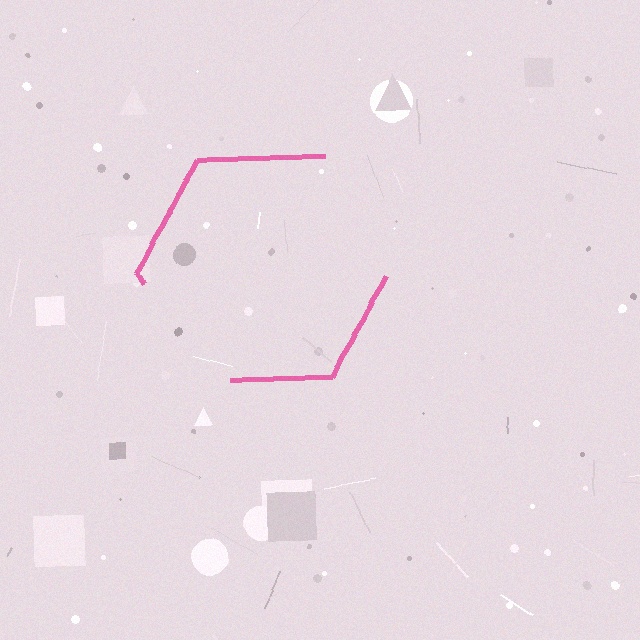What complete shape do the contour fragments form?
The contour fragments form a hexagon.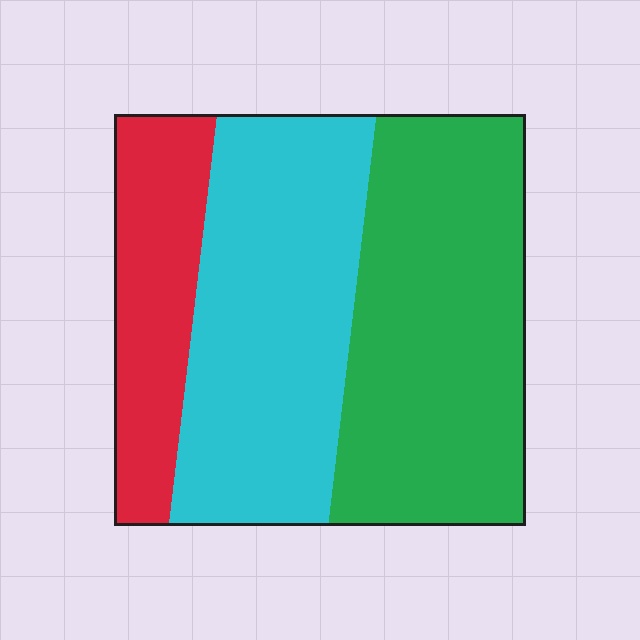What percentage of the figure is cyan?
Cyan covers around 40% of the figure.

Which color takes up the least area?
Red, at roughly 20%.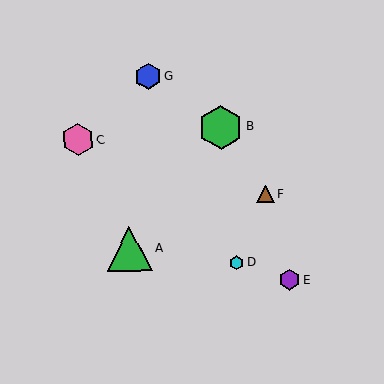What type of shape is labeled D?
Shape D is a cyan hexagon.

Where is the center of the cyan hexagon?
The center of the cyan hexagon is at (236, 262).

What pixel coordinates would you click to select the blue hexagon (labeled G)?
Click at (148, 77) to select the blue hexagon G.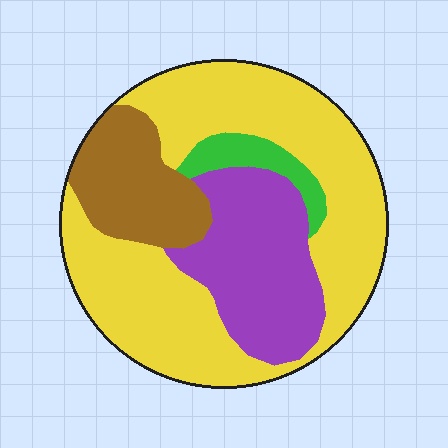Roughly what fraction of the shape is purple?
Purple covers 23% of the shape.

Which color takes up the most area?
Yellow, at roughly 55%.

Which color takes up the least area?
Green, at roughly 5%.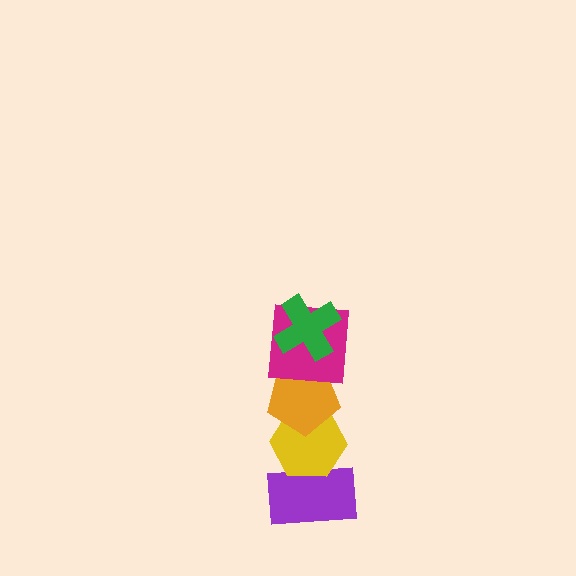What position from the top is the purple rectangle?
The purple rectangle is 5th from the top.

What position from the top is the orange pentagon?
The orange pentagon is 3rd from the top.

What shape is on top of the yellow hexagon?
The orange pentagon is on top of the yellow hexagon.